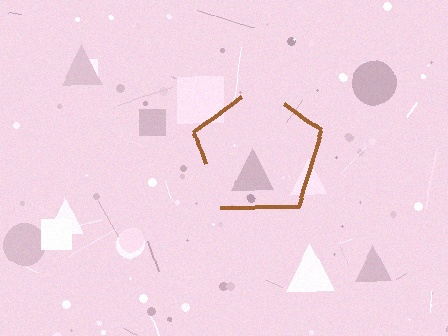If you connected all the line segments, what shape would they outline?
They would outline a pentagon.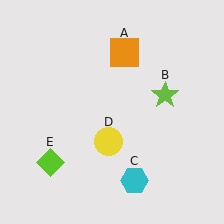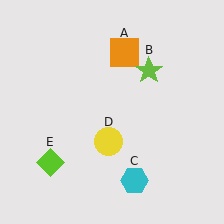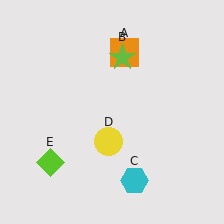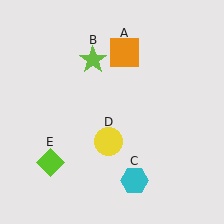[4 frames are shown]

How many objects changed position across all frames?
1 object changed position: lime star (object B).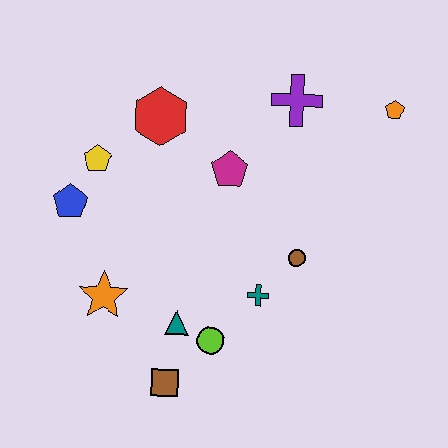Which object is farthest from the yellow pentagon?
The orange pentagon is farthest from the yellow pentagon.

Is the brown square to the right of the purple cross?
No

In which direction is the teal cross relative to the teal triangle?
The teal cross is to the right of the teal triangle.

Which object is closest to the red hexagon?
The yellow pentagon is closest to the red hexagon.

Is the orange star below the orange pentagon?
Yes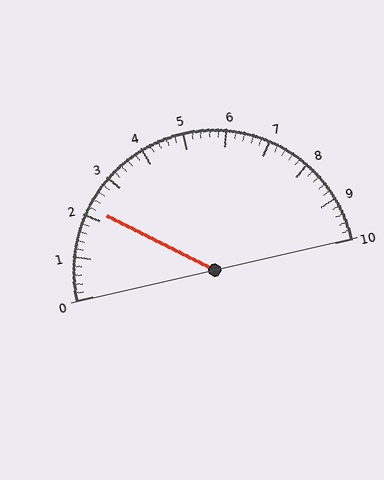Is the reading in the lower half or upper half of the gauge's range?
The reading is in the lower half of the range (0 to 10).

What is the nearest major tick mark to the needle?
The nearest major tick mark is 2.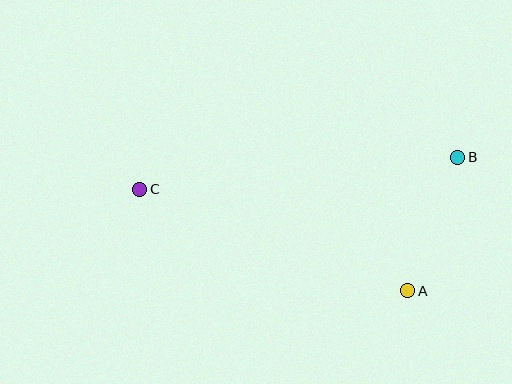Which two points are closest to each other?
Points A and B are closest to each other.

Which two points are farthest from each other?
Points B and C are farthest from each other.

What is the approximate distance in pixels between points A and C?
The distance between A and C is approximately 287 pixels.